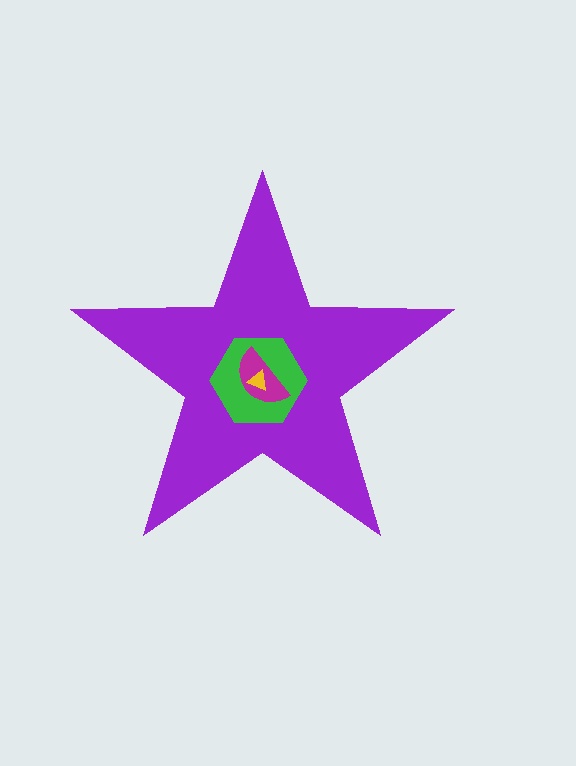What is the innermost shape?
The yellow triangle.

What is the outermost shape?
The purple star.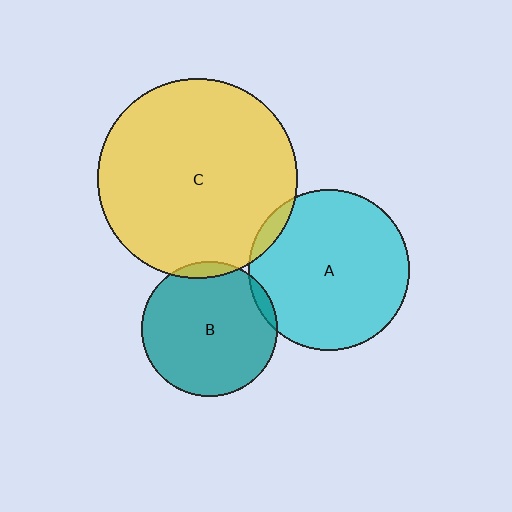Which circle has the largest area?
Circle C (yellow).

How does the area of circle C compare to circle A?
Approximately 1.6 times.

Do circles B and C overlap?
Yes.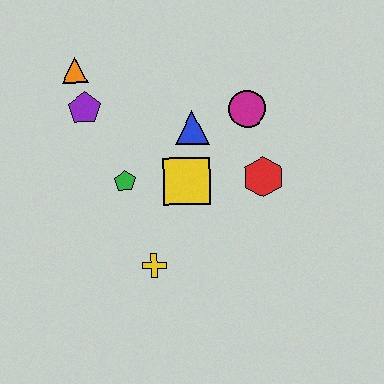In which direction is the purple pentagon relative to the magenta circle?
The purple pentagon is to the left of the magenta circle.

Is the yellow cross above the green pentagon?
No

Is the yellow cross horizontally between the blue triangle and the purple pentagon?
Yes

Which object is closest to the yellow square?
The blue triangle is closest to the yellow square.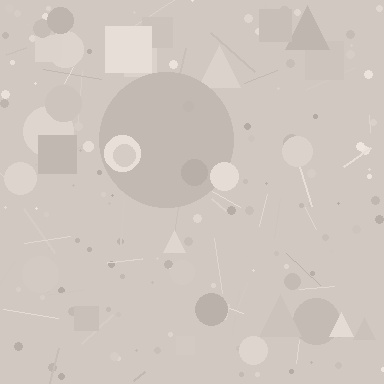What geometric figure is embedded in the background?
A circle is embedded in the background.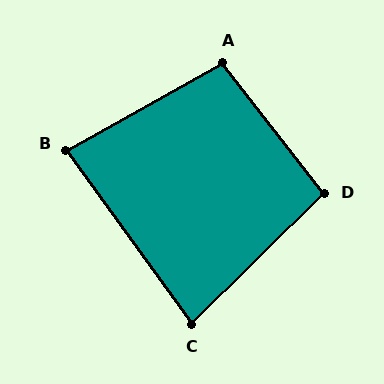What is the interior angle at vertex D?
Approximately 97 degrees (obtuse).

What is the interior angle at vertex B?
Approximately 83 degrees (acute).